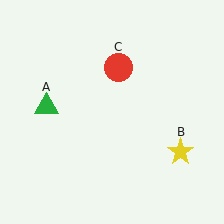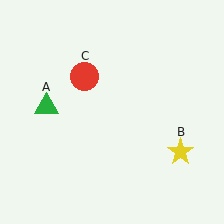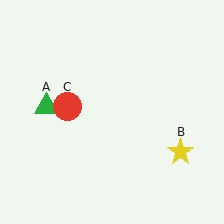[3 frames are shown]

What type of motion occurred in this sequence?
The red circle (object C) rotated counterclockwise around the center of the scene.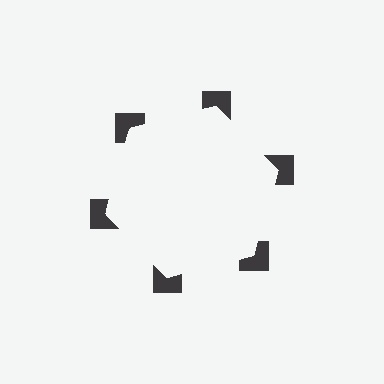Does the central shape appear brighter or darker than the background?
It typically appears slightly brighter than the background, even though no actual brightness change is drawn.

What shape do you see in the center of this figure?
An illusory hexagon — its edges are inferred from the aligned wedge cuts in the notched squares, not physically drawn.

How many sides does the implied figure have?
6 sides.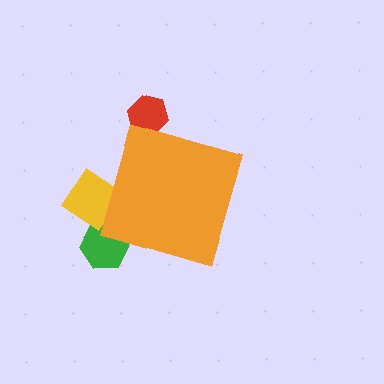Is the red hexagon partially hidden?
Yes, the red hexagon is partially hidden behind the orange diamond.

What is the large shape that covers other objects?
An orange diamond.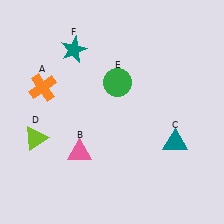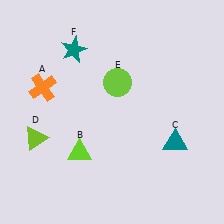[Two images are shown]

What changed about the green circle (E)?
In Image 1, E is green. In Image 2, it changed to lime.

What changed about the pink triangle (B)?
In Image 1, B is pink. In Image 2, it changed to lime.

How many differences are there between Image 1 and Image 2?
There are 2 differences between the two images.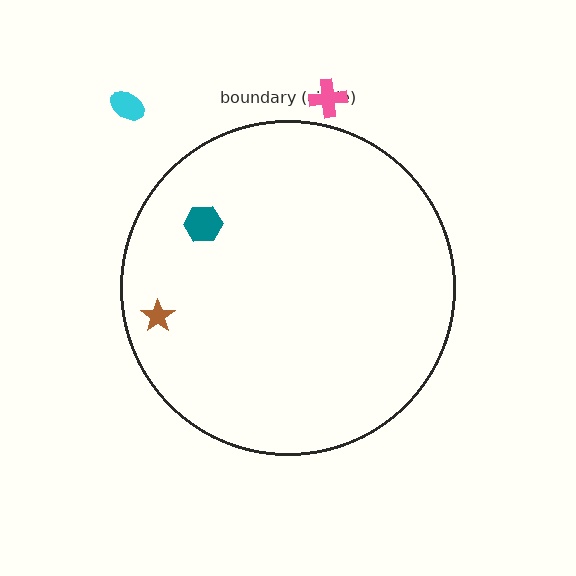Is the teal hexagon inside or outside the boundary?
Inside.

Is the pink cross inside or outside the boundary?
Outside.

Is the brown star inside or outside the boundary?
Inside.